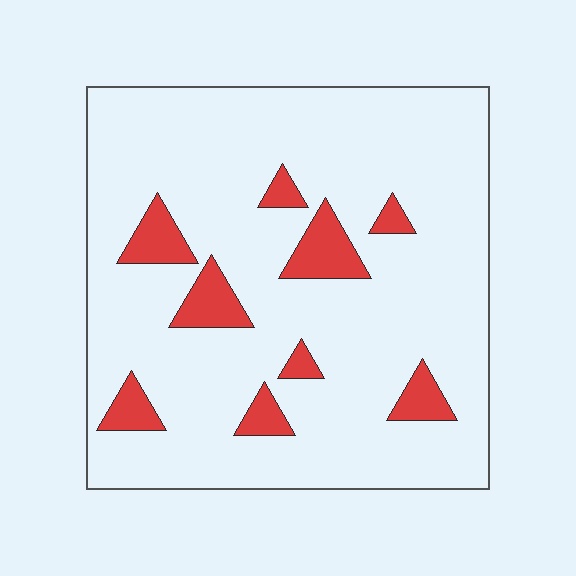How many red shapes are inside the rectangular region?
9.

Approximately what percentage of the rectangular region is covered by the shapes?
Approximately 10%.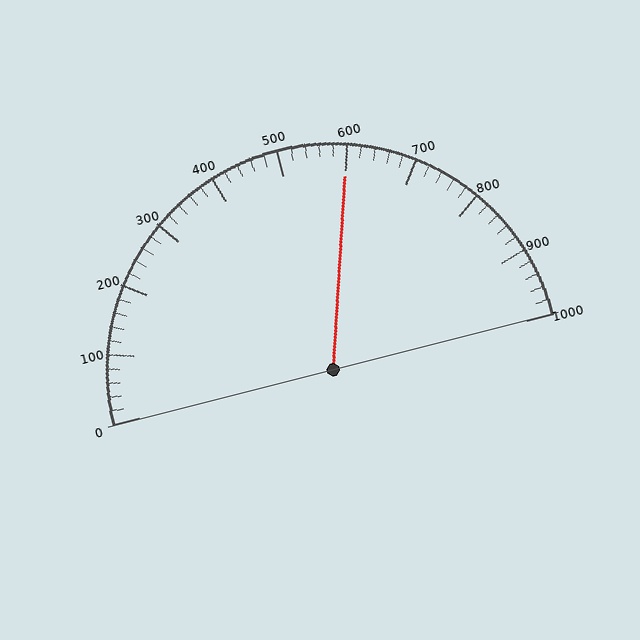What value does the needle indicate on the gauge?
The needle indicates approximately 600.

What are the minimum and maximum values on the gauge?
The gauge ranges from 0 to 1000.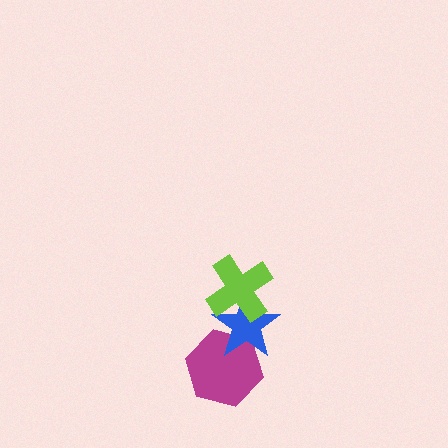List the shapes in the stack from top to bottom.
From top to bottom: the lime cross, the blue star, the magenta hexagon.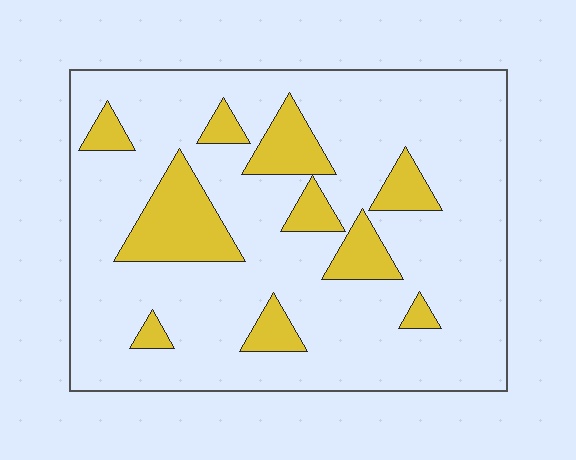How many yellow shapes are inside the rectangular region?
10.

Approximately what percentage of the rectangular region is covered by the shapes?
Approximately 20%.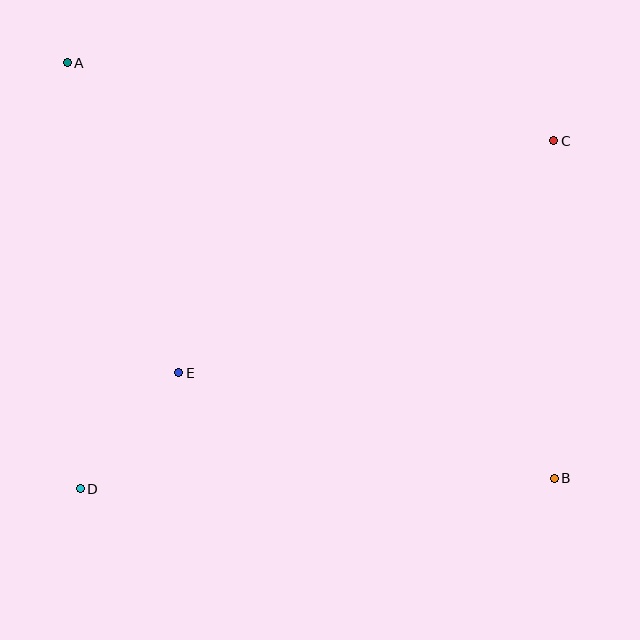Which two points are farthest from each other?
Points A and B are farthest from each other.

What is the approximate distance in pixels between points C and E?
The distance between C and E is approximately 441 pixels.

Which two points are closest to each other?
Points D and E are closest to each other.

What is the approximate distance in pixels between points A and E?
The distance between A and E is approximately 330 pixels.